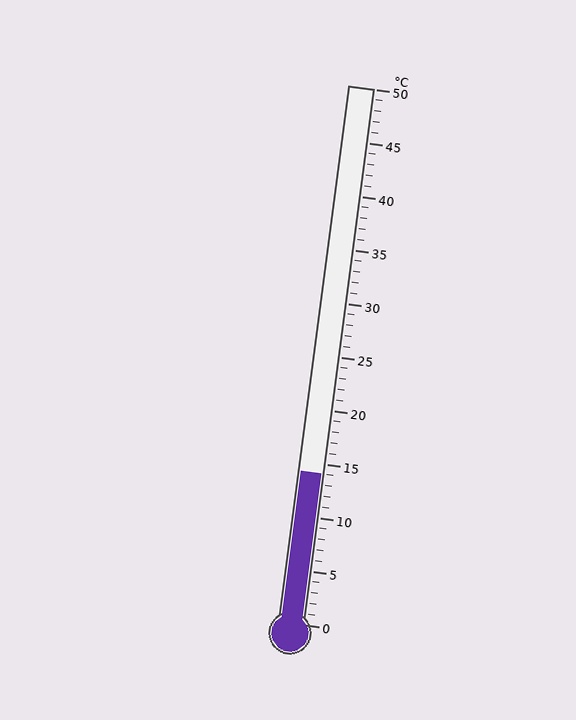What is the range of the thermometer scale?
The thermometer scale ranges from 0°C to 50°C.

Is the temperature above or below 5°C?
The temperature is above 5°C.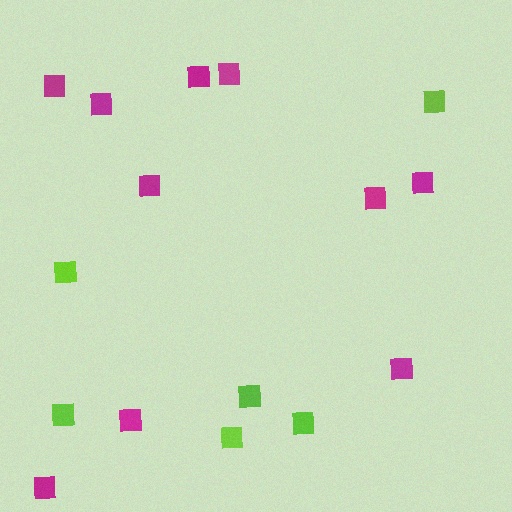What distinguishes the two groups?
There are 2 groups: one group of magenta squares (10) and one group of lime squares (6).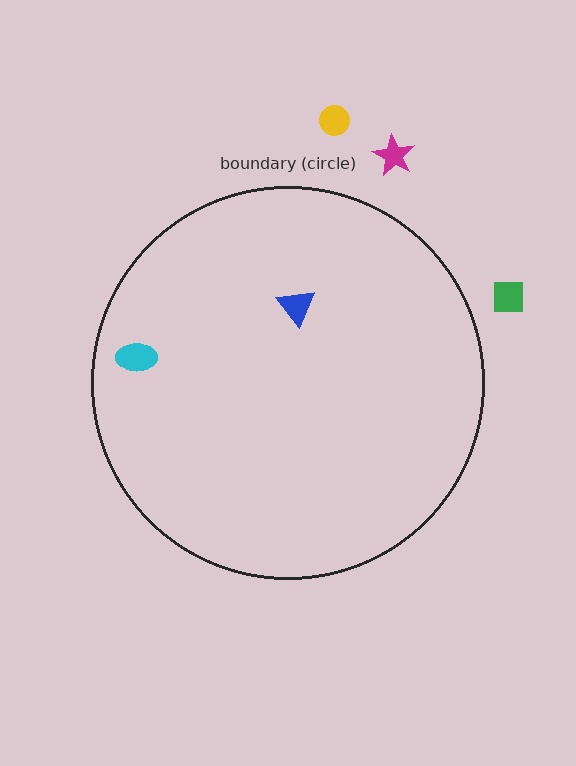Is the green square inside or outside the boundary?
Outside.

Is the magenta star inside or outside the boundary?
Outside.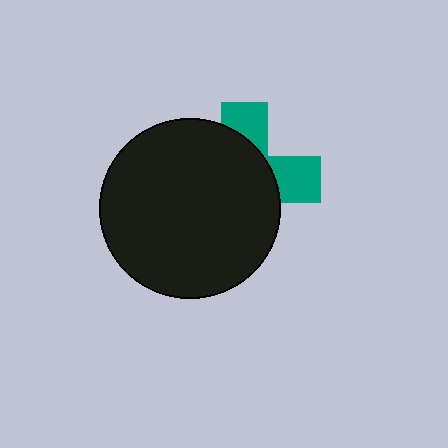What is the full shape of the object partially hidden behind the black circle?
The partially hidden object is a teal cross.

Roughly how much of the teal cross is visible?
A small part of it is visible (roughly 32%).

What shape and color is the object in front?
The object in front is a black circle.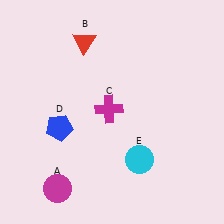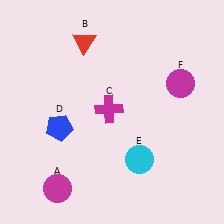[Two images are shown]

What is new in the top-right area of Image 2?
A magenta circle (F) was added in the top-right area of Image 2.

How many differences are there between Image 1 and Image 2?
There is 1 difference between the two images.